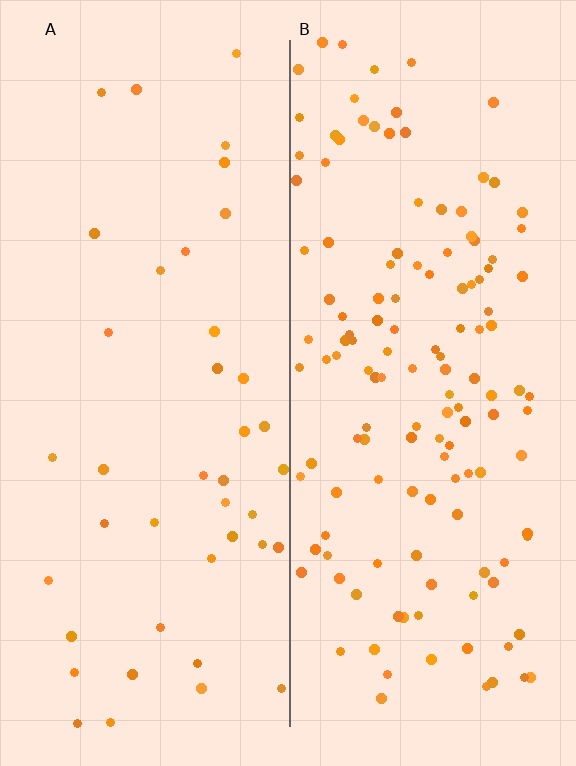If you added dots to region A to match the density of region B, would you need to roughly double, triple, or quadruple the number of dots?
Approximately triple.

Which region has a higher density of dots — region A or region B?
B (the right).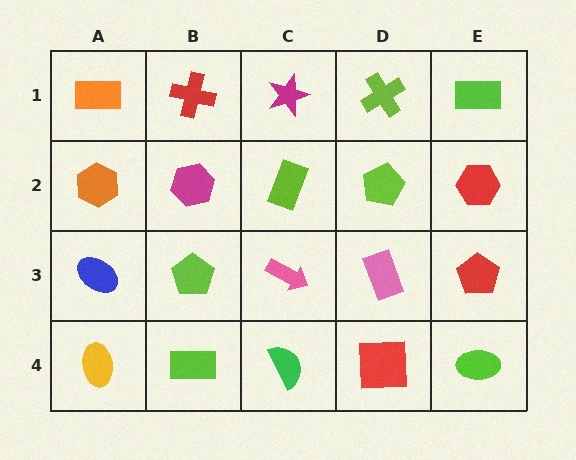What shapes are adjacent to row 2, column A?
An orange rectangle (row 1, column A), a blue ellipse (row 3, column A), a magenta hexagon (row 2, column B).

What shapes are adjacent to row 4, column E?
A red pentagon (row 3, column E), a red square (row 4, column D).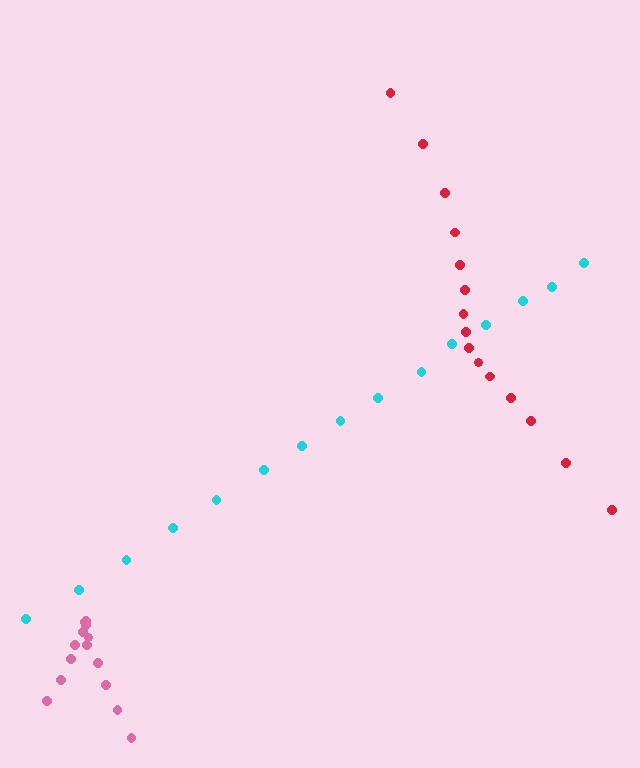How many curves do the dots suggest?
There are 3 distinct paths.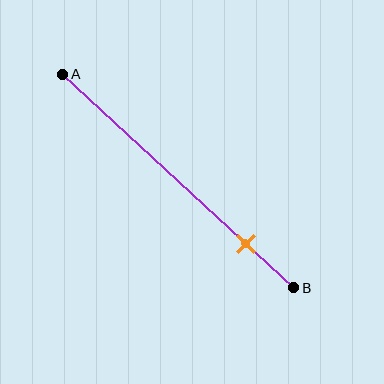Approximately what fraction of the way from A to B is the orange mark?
The orange mark is approximately 80% of the way from A to B.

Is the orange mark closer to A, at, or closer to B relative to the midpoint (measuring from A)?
The orange mark is closer to point B than the midpoint of segment AB.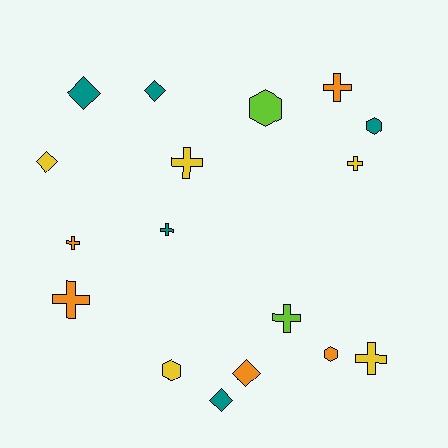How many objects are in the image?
There are 17 objects.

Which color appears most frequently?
Teal, with 5 objects.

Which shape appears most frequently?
Cross, with 8 objects.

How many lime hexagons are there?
There is 1 lime hexagon.